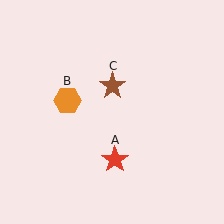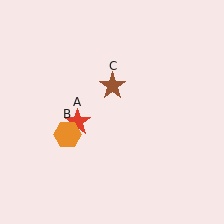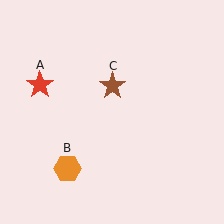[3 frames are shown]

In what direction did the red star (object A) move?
The red star (object A) moved up and to the left.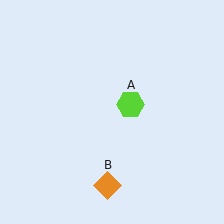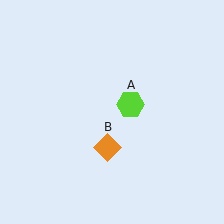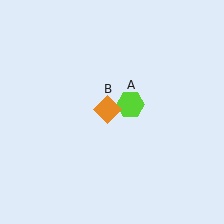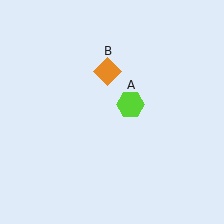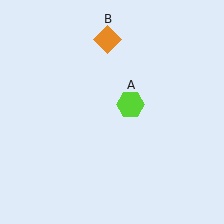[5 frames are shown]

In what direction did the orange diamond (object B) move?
The orange diamond (object B) moved up.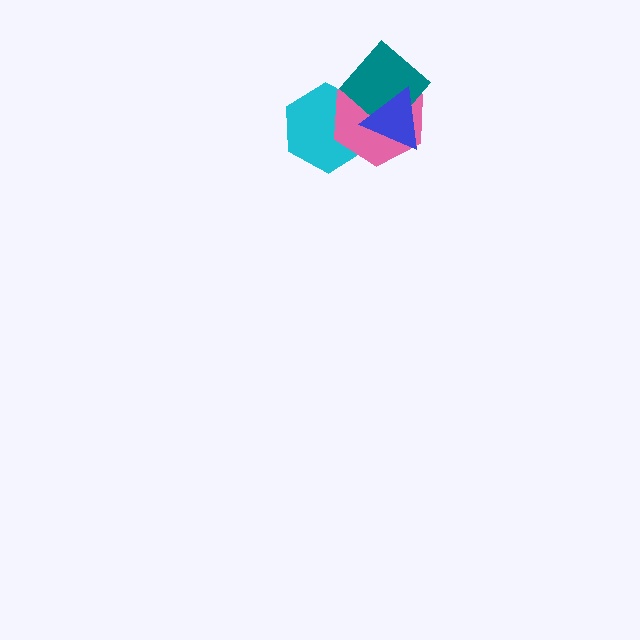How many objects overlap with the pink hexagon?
3 objects overlap with the pink hexagon.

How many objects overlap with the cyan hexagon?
2 objects overlap with the cyan hexagon.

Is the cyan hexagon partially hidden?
Yes, it is partially covered by another shape.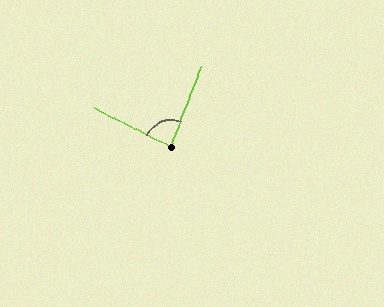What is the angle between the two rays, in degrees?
Approximately 83 degrees.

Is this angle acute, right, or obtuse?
It is acute.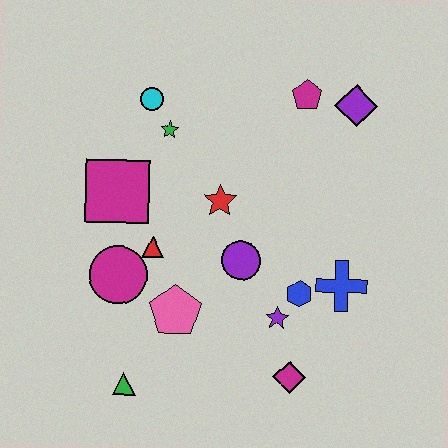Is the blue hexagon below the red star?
Yes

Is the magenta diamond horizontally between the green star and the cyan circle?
No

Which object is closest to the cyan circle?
The green star is closest to the cyan circle.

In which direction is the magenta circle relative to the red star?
The magenta circle is to the left of the red star.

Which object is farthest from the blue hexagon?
The cyan circle is farthest from the blue hexagon.